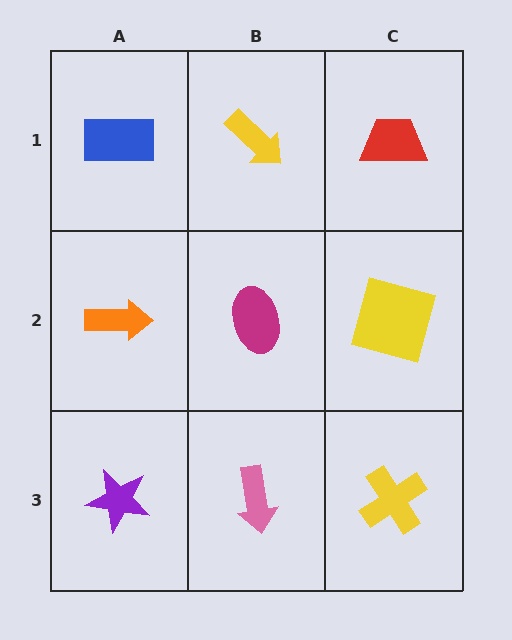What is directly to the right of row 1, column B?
A red trapezoid.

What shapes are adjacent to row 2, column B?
A yellow arrow (row 1, column B), a pink arrow (row 3, column B), an orange arrow (row 2, column A), a yellow square (row 2, column C).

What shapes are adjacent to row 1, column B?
A magenta ellipse (row 2, column B), a blue rectangle (row 1, column A), a red trapezoid (row 1, column C).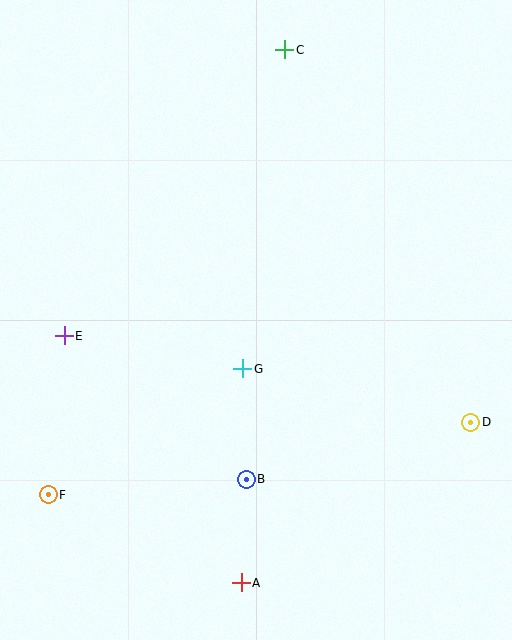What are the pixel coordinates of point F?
Point F is at (48, 495).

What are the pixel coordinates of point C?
Point C is at (285, 50).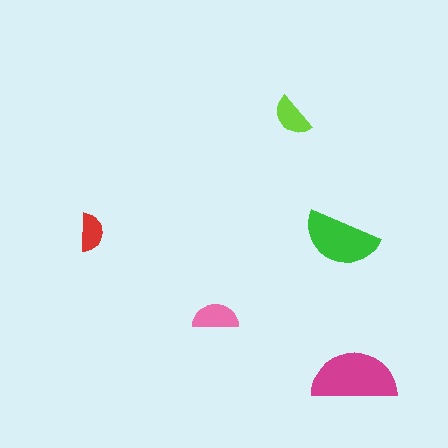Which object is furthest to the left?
The red semicircle is leftmost.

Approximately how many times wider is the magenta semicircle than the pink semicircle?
About 2 times wider.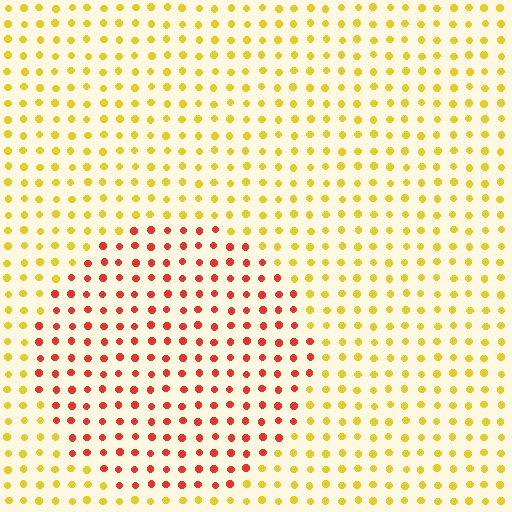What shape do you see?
I see a circle.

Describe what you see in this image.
The image is filled with small yellow elements in a uniform arrangement. A circle-shaped region is visible where the elements are tinted to a slightly different hue, forming a subtle color boundary.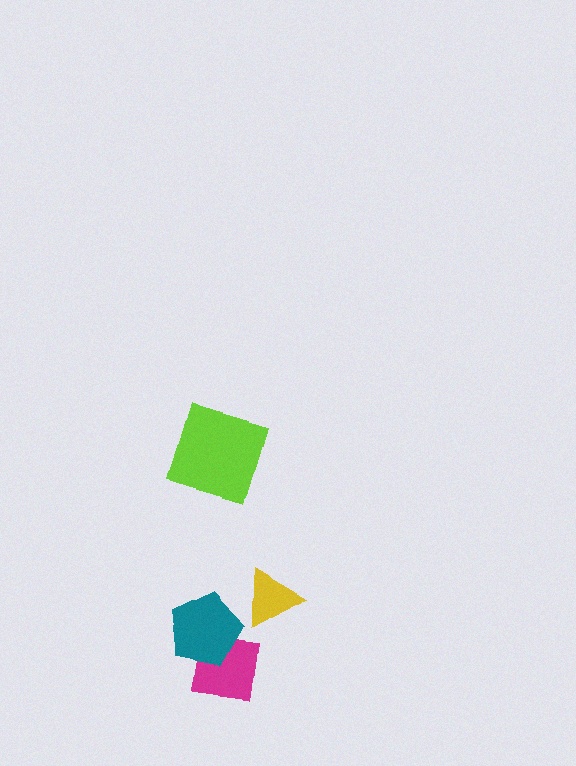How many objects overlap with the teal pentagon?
1 object overlaps with the teal pentagon.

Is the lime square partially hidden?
No, no other shape covers it.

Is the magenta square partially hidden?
Yes, it is partially covered by another shape.